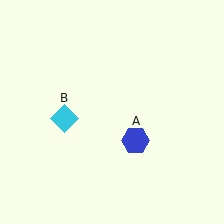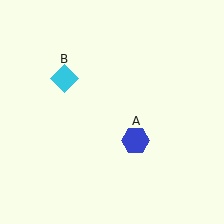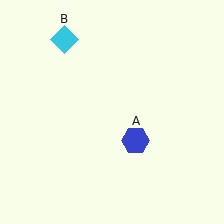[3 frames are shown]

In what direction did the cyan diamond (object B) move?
The cyan diamond (object B) moved up.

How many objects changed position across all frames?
1 object changed position: cyan diamond (object B).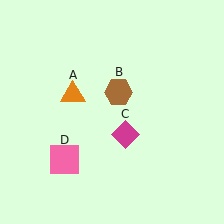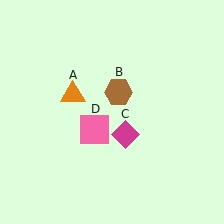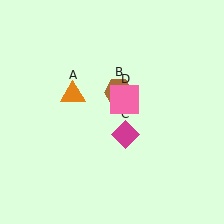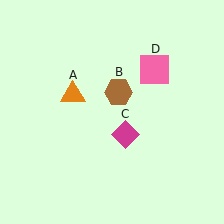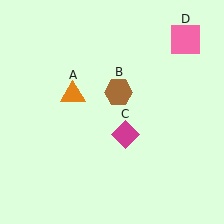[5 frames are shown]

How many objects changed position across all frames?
1 object changed position: pink square (object D).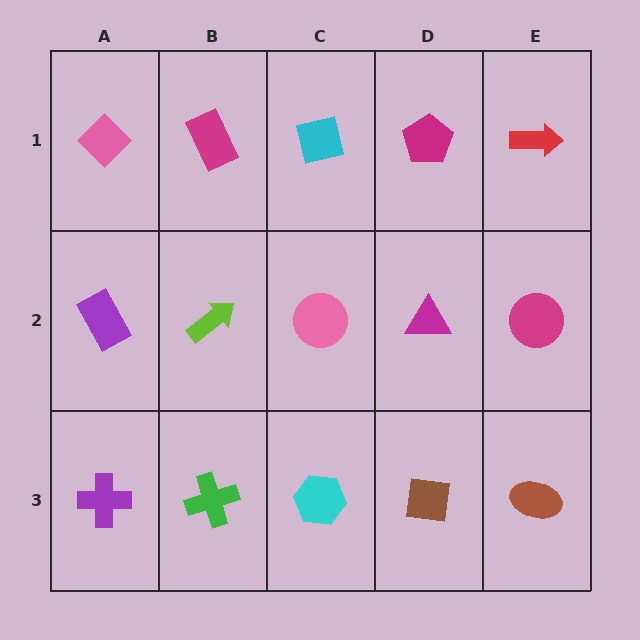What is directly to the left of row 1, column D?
A cyan square.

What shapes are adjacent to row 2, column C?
A cyan square (row 1, column C), a cyan hexagon (row 3, column C), a lime arrow (row 2, column B), a magenta triangle (row 2, column D).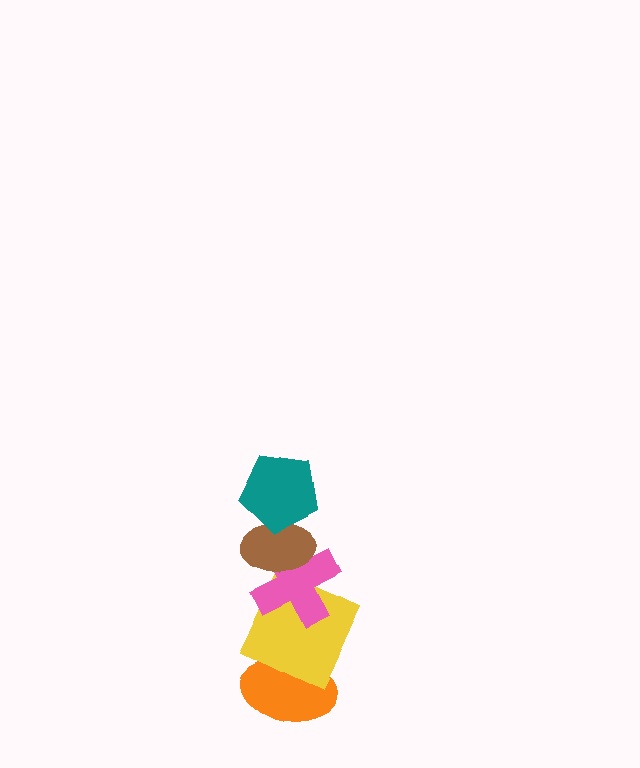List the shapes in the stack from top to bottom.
From top to bottom: the teal pentagon, the brown ellipse, the pink cross, the yellow square, the orange ellipse.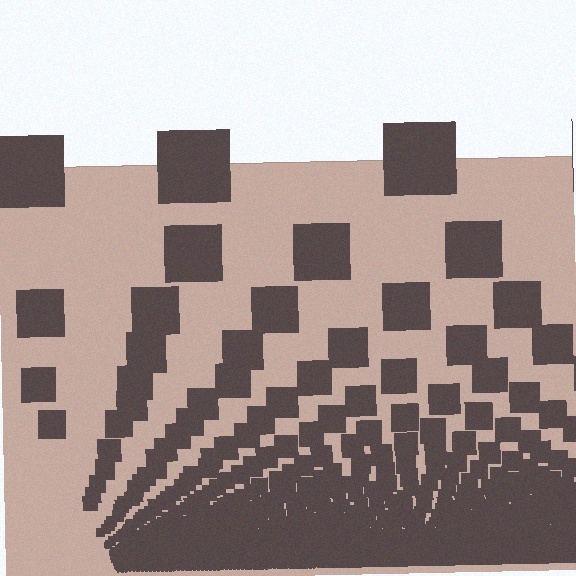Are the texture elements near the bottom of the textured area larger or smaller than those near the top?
Smaller. The gradient is inverted — elements near the bottom are smaller and denser.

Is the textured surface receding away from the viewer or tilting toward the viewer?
The surface appears to tilt toward the viewer. Texture elements get larger and sparser toward the top.